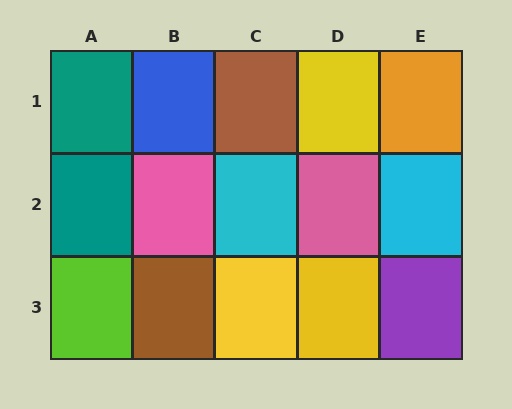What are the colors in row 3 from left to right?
Lime, brown, yellow, yellow, purple.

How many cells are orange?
1 cell is orange.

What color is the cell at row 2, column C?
Cyan.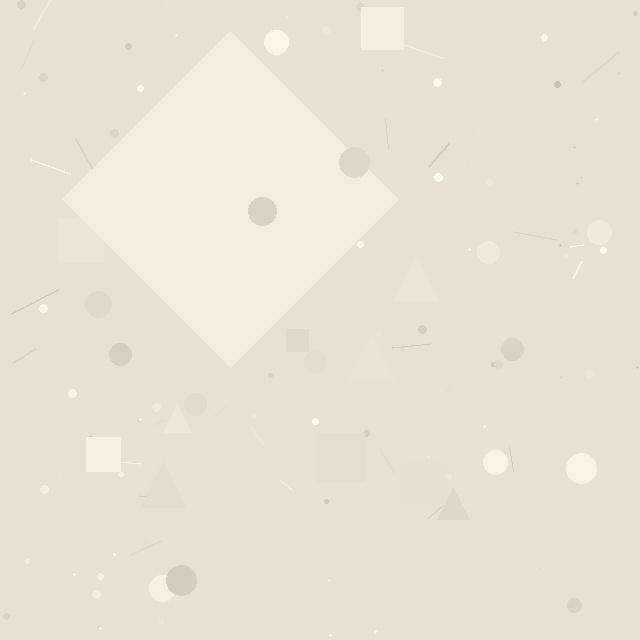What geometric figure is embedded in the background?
A diamond is embedded in the background.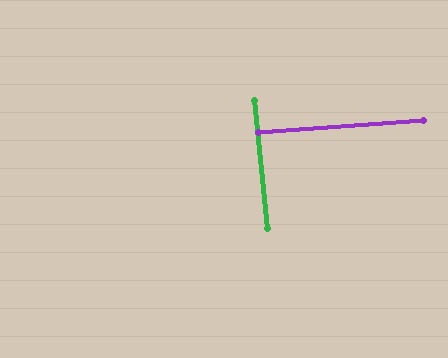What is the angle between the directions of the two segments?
Approximately 89 degrees.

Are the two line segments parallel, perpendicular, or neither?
Perpendicular — they meet at approximately 89°.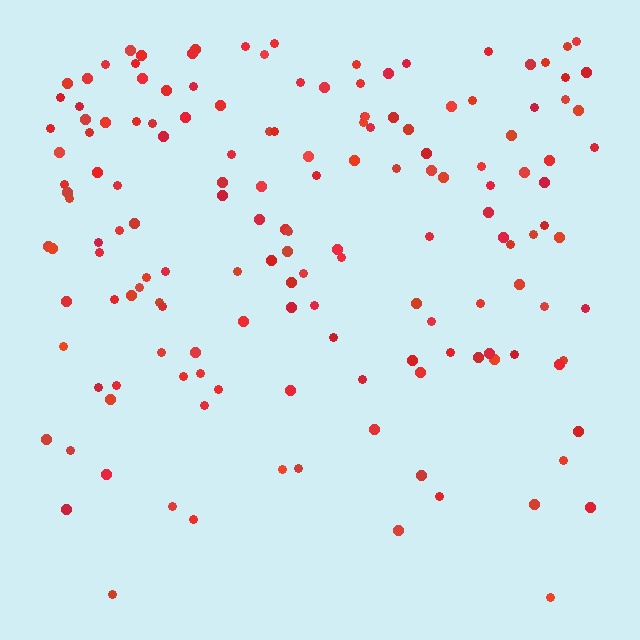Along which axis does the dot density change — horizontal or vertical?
Vertical.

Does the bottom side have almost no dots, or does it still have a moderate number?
Still a moderate number, just noticeably fewer than the top.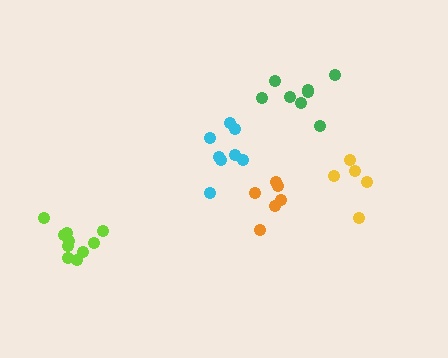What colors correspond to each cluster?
The clusters are colored: yellow, orange, green, lime, cyan.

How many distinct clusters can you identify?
There are 5 distinct clusters.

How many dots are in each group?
Group 1: 5 dots, Group 2: 6 dots, Group 3: 8 dots, Group 4: 10 dots, Group 5: 9 dots (38 total).